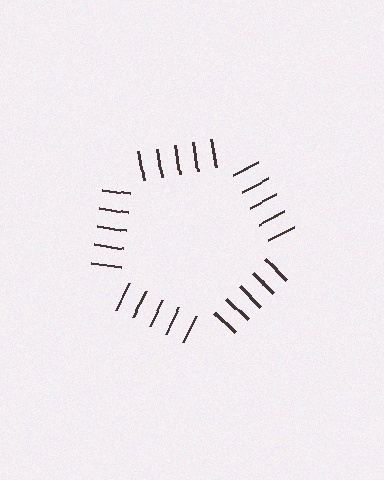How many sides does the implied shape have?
5 sides — the line-ends trace a pentagon.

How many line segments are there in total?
25 — 5 along each of the 5 edges.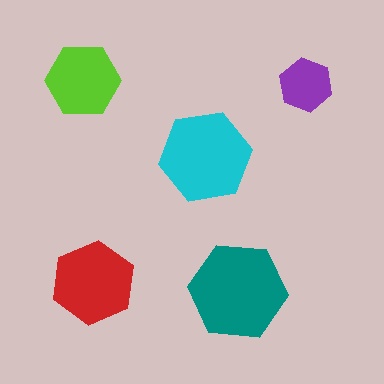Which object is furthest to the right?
The purple hexagon is rightmost.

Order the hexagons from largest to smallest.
the teal one, the cyan one, the red one, the lime one, the purple one.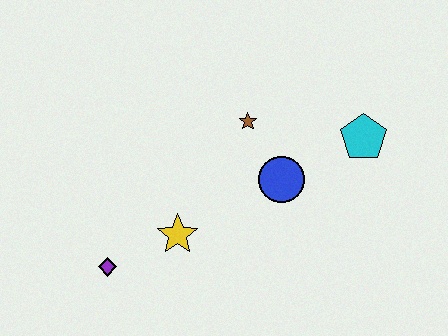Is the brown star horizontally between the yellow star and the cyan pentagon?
Yes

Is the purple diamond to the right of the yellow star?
No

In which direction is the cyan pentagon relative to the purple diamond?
The cyan pentagon is to the right of the purple diamond.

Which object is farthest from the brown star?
The purple diamond is farthest from the brown star.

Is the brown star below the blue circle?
No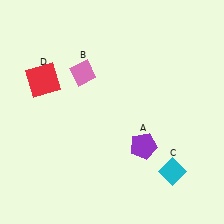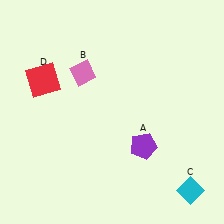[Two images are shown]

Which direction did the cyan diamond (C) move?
The cyan diamond (C) moved down.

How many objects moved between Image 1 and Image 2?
1 object moved between the two images.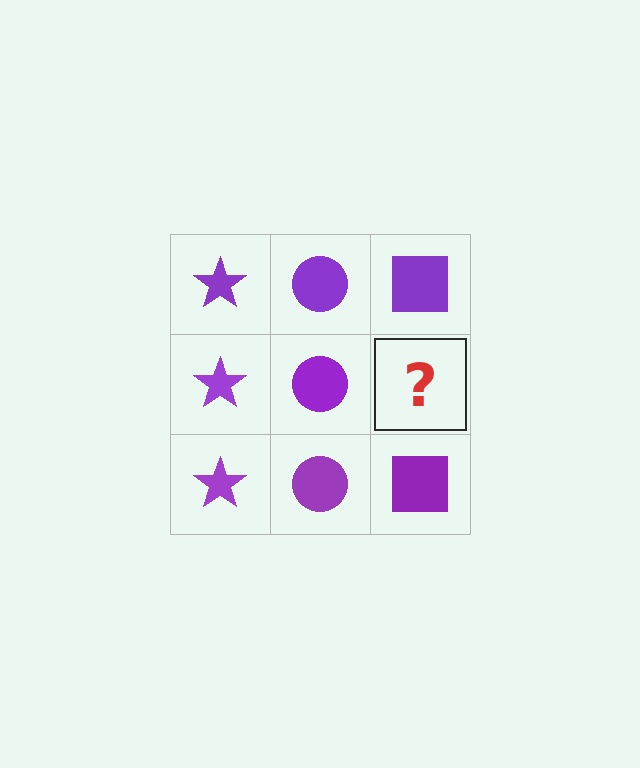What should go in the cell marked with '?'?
The missing cell should contain a purple square.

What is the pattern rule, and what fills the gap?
The rule is that each column has a consistent shape. The gap should be filled with a purple square.